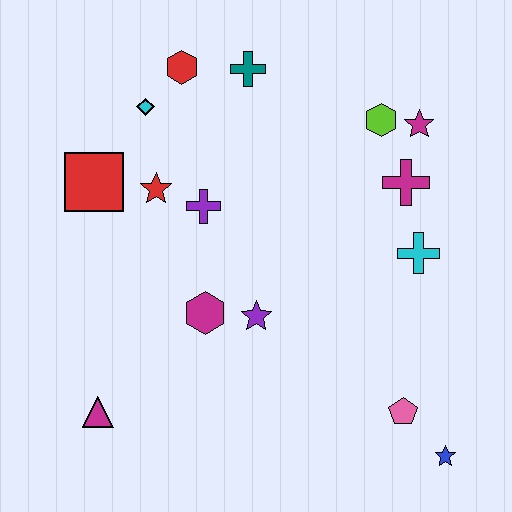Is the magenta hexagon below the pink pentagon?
No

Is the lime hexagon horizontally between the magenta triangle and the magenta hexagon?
No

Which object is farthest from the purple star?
The red hexagon is farthest from the purple star.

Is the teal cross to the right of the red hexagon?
Yes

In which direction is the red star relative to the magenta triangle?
The red star is above the magenta triangle.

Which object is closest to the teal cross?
The red hexagon is closest to the teal cross.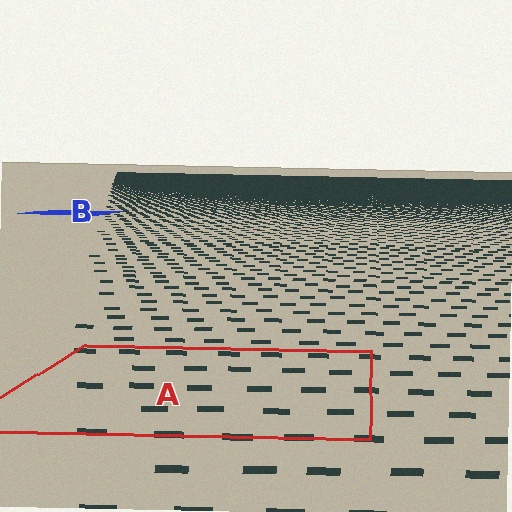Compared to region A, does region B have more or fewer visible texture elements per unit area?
Region B has more texture elements per unit area — they are packed more densely because it is farther away.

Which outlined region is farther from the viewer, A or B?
Region B is farther from the viewer — the texture elements inside it appear smaller and more densely packed.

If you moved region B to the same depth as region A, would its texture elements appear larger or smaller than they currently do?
They would appear larger. At a closer depth, the same texture elements are projected at a bigger on-screen size.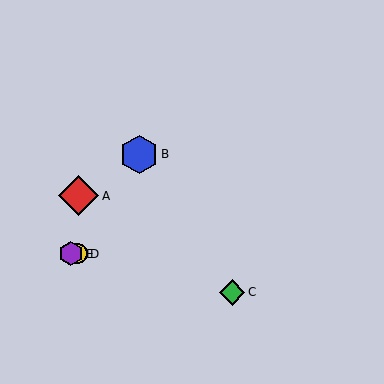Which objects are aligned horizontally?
Objects D, E are aligned horizontally.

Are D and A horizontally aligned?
No, D is at y≈254 and A is at y≈196.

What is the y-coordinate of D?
Object D is at y≈254.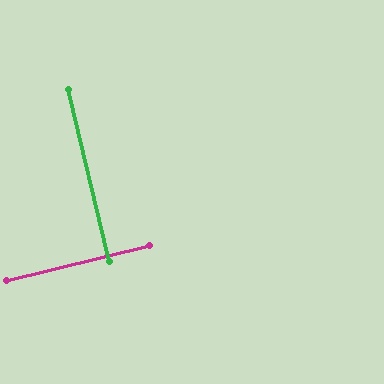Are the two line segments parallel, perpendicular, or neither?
Perpendicular — they meet at approximately 90°.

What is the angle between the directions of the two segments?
Approximately 90 degrees.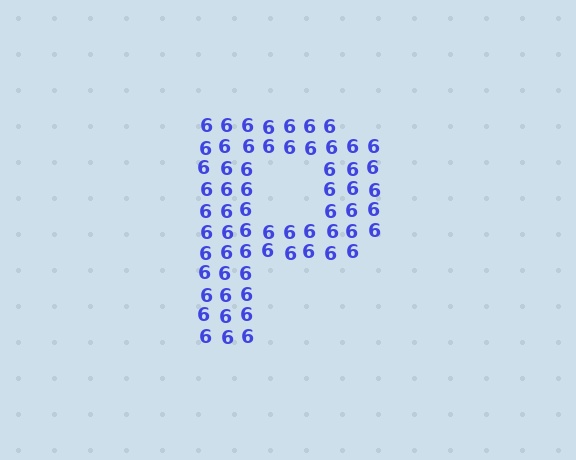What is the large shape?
The large shape is the letter P.